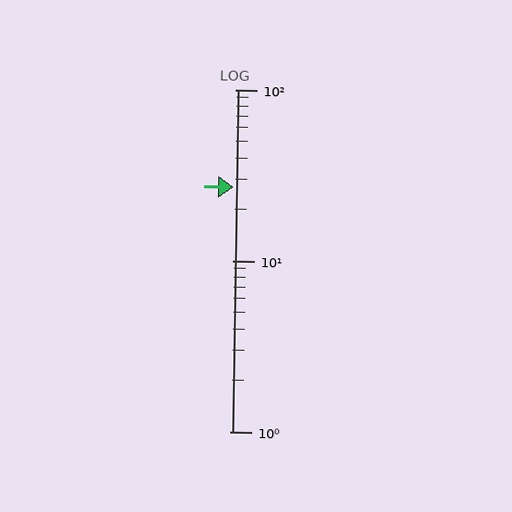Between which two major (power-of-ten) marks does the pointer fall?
The pointer is between 10 and 100.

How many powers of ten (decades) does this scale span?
The scale spans 2 decades, from 1 to 100.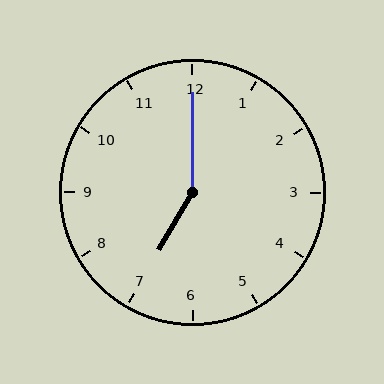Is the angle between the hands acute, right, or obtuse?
It is obtuse.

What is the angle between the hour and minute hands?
Approximately 150 degrees.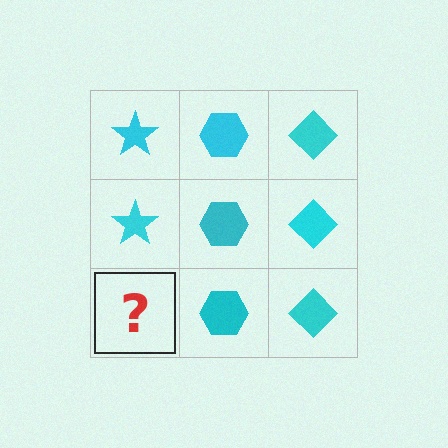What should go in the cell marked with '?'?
The missing cell should contain a cyan star.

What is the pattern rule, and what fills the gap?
The rule is that each column has a consistent shape. The gap should be filled with a cyan star.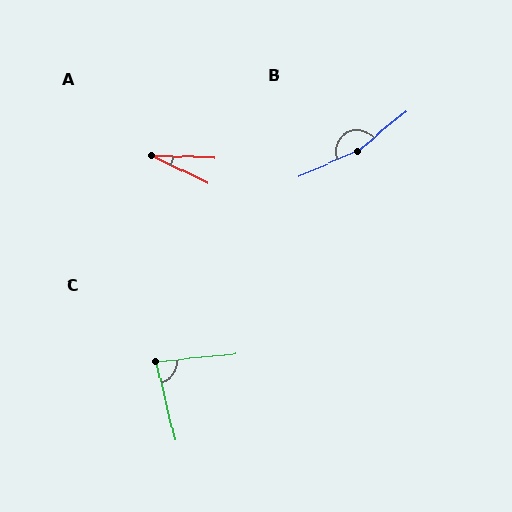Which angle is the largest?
B, at approximately 165 degrees.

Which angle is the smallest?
A, at approximately 23 degrees.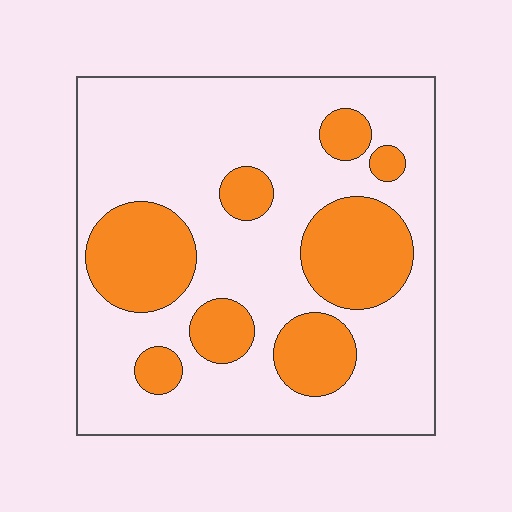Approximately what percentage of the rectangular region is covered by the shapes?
Approximately 30%.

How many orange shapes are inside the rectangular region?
8.